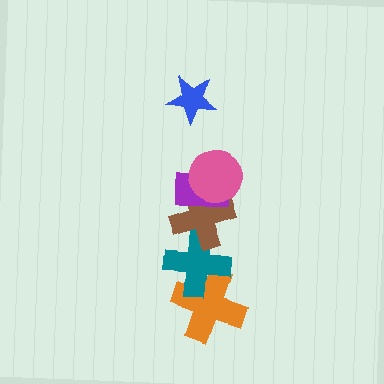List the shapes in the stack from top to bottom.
From top to bottom: the blue star, the pink circle, the purple rectangle, the brown cross, the teal cross, the orange cross.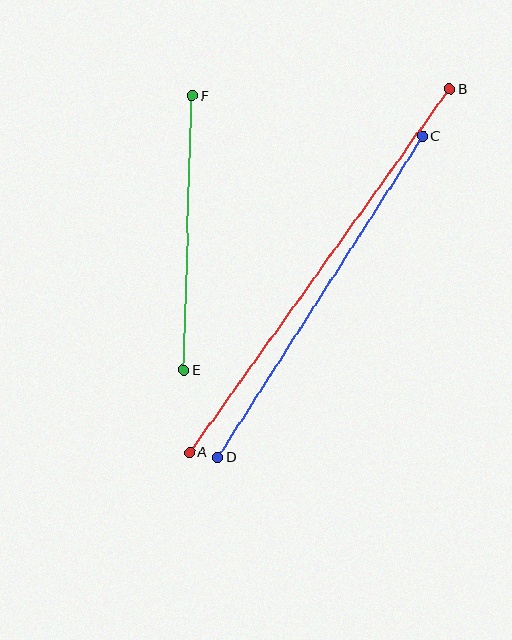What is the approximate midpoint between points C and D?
The midpoint is at approximately (320, 296) pixels.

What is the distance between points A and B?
The distance is approximately 447 pixels.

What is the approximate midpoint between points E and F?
The midpoint is at approximately (188, 233) pixels.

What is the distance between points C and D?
The distance is approximately 381 pixels.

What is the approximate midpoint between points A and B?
The midpoint is at approximately (320, 270) pixels.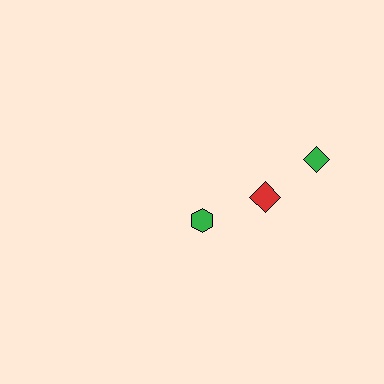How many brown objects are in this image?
There are no brown objects.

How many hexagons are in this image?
There is 1 hexagon.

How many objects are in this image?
There are 3 objects.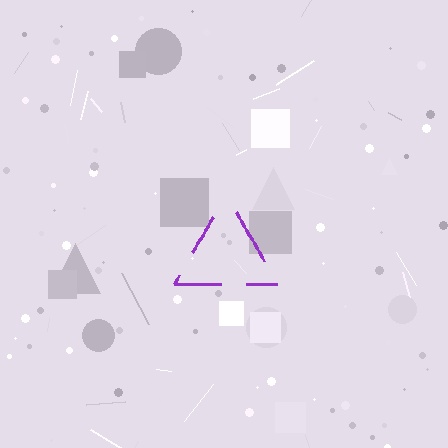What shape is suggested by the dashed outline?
The dashed outline suggests a triangle.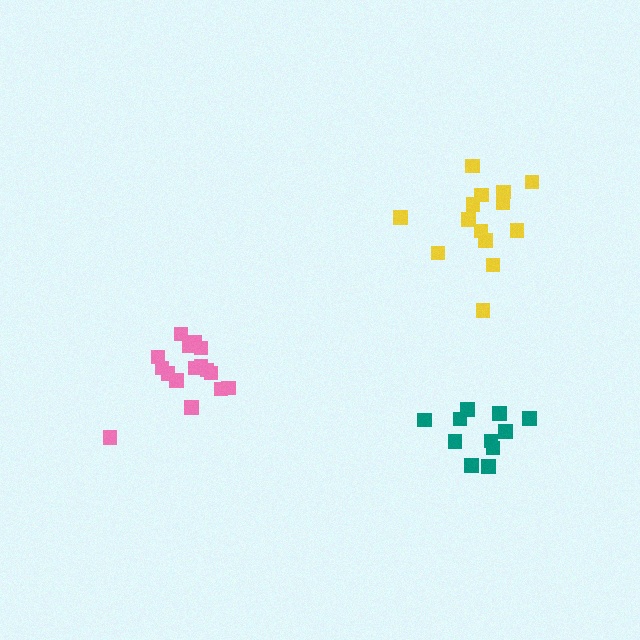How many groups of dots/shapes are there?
There are 3 groups.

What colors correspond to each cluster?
The clusters are colored: yellow, teal, pink.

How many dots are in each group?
Group 1: 14 dots, Group 2: 11 dots, Group 3: 16 dots (41 total).